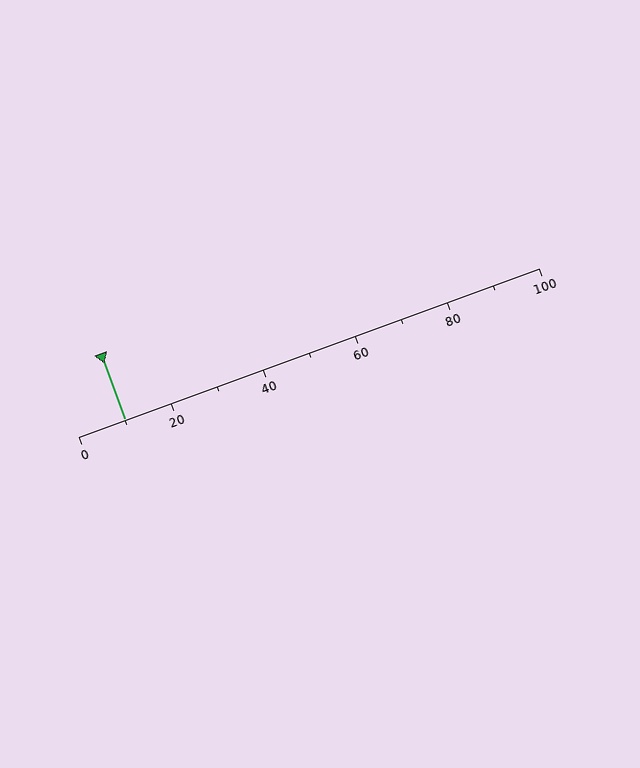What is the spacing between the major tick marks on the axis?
The major ticks are spaced 20 apart.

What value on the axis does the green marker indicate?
The marker indicates approximately 10.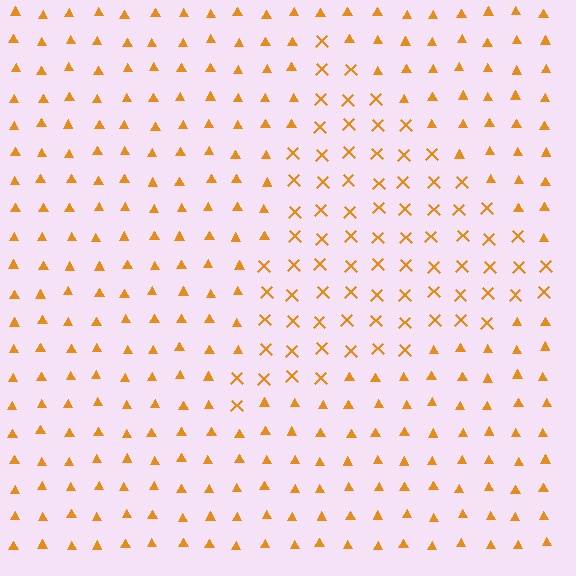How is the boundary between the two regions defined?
The boundary is defined by a change in element shape: X marks inside vs. triangles outside. All elements share the same color and spacing.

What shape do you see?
I see a triangle.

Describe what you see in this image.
The image is filled with small orange elements arranged in a uniform grid. A triangle-shaped region contains X marks, while the surrounding area contains triangles. The boundary is defined purely by the change in element shape.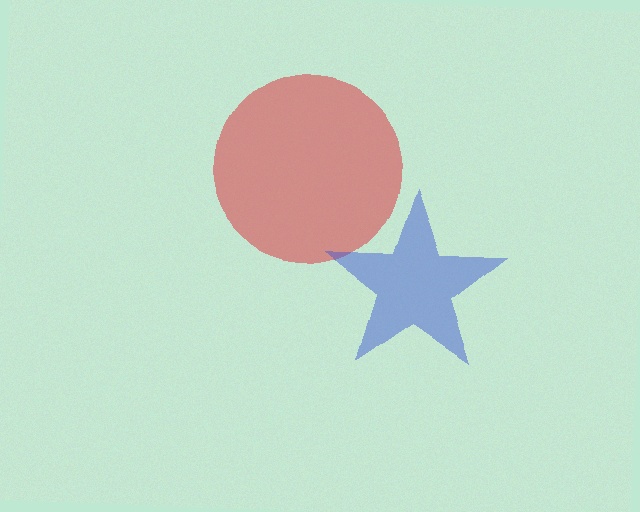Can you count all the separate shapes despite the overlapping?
Yes, there are 2 separate shapes.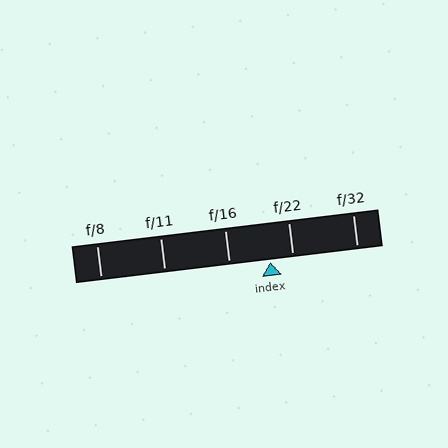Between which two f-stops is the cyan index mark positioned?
The index mark is between f/16 and f/22.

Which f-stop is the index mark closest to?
The index mark is closest to f/22.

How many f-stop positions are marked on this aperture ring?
There are 5 f-stop positions marked.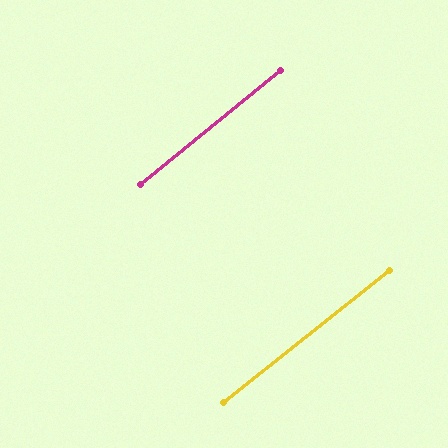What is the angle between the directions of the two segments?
Approximately 1 degree.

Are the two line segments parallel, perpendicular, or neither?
Parallel — their directions differ by only 0.6°.